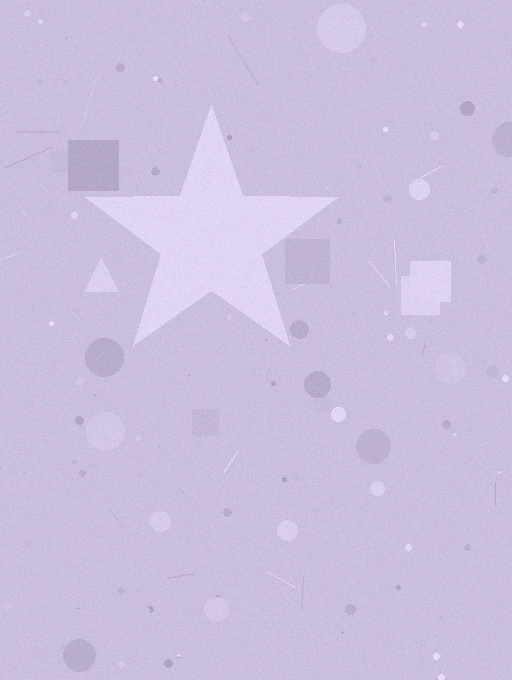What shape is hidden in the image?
A star is hidden in the image.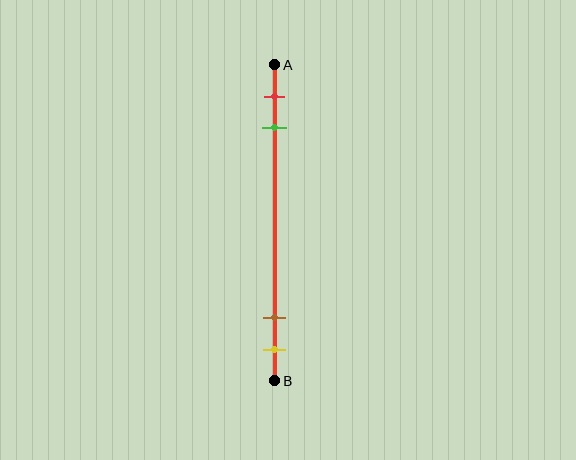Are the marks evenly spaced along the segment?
No, the marks are not evenly spaced.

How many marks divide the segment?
There are 4 marks dividing the segment.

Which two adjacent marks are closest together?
The brown and yellow marks are the closest adjacent pair.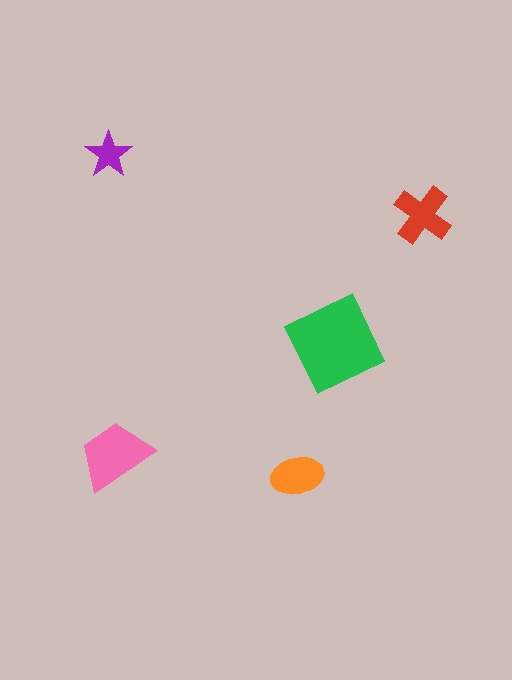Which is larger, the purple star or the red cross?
The red cross.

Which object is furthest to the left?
The purple star is leftmost.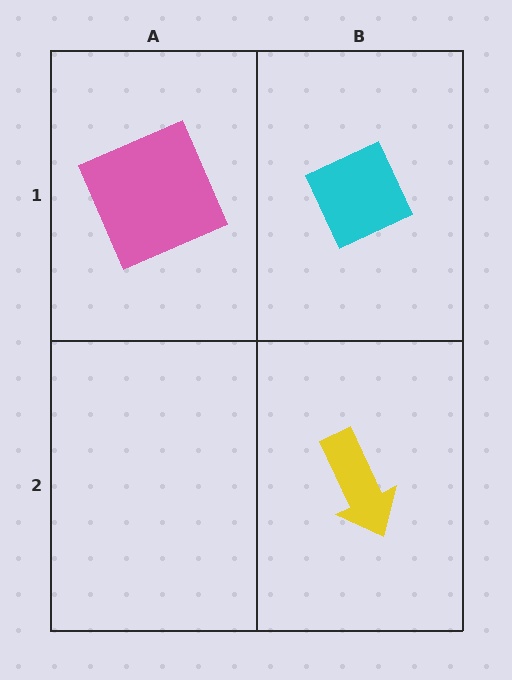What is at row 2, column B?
A yellow arrow.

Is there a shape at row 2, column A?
No, that cell is empty.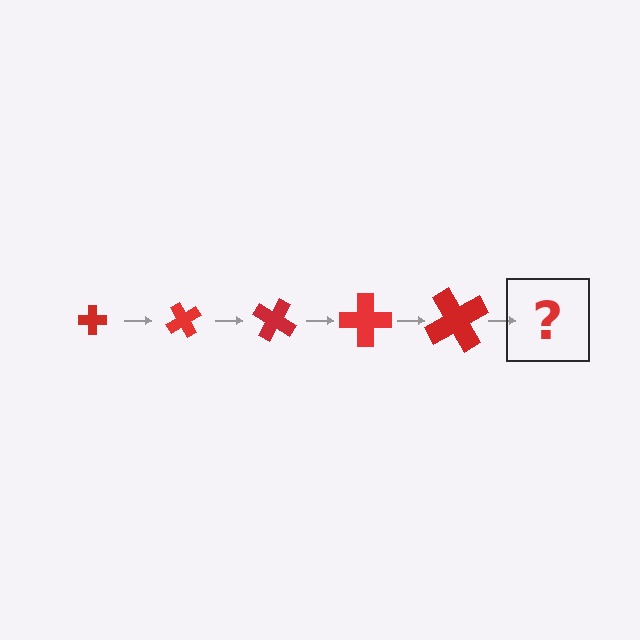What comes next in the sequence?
The next element should be a cross, larger than the previous one and rotated 300 degrees from the start.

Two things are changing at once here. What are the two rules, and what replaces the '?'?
The two rules are that the cross grows larger each step and it rotates 60 degrees each step. The '?' should be a cross, larger than the previous one and rotated 300 degrees from the start.